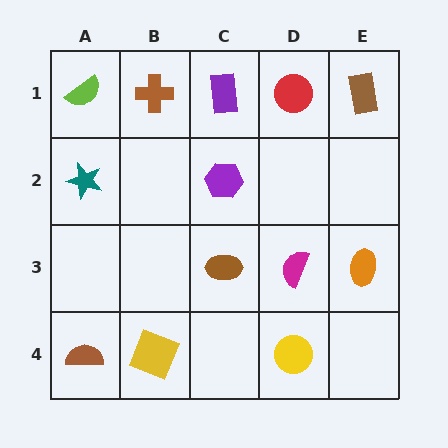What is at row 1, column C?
A purple rectangle.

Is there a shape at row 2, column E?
No, that cell is empty.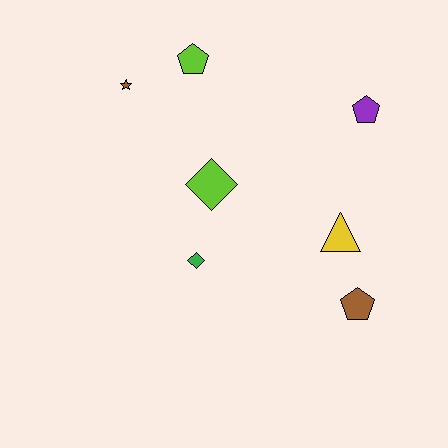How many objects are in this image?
There are 7 objects.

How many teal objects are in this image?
There are no teal objects.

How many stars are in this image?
There is 1 star.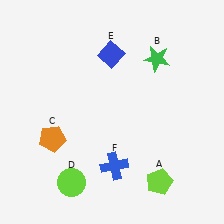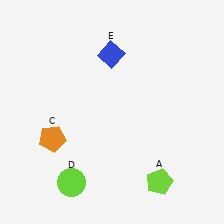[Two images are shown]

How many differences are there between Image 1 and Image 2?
There are 2 differences between the two images.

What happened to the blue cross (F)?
The blue cross (F) was removed in Image 2. It was in the bottom-right area of Image 1.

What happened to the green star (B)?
The green star (B) was removed in Image 2. It was in the top-right area of Image 1.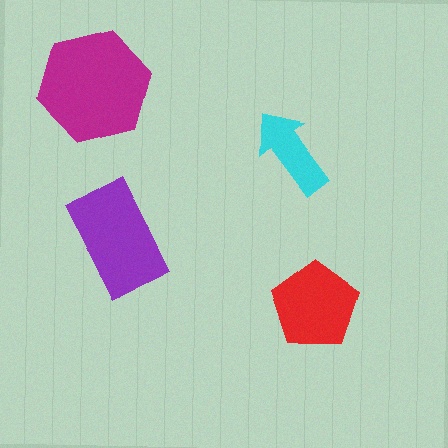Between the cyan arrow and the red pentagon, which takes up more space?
The red pentagon.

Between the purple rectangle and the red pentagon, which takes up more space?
The purple rectangle.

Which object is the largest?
The magenta hexagon.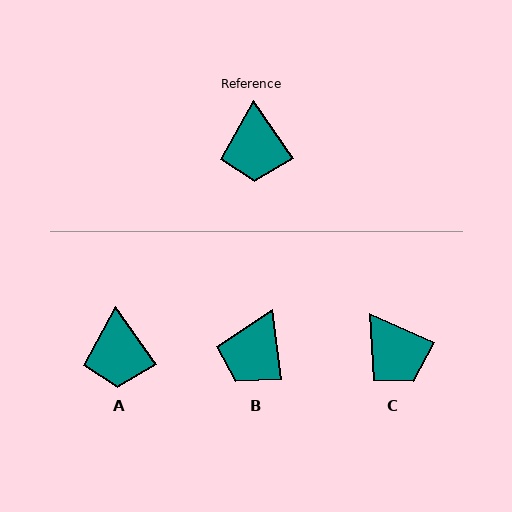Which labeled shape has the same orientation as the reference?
A.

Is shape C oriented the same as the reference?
No, it is off by about 31 degrees.